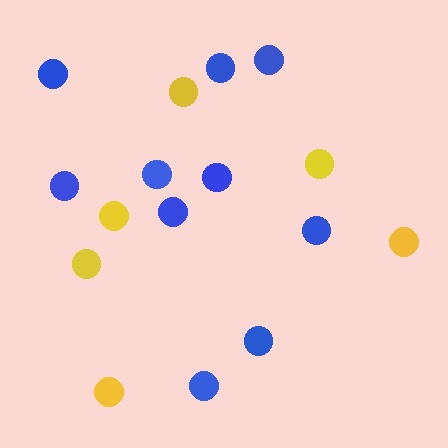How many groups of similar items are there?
There are 2 groups: one group of yellow circles (6) and one group of blue circles (10).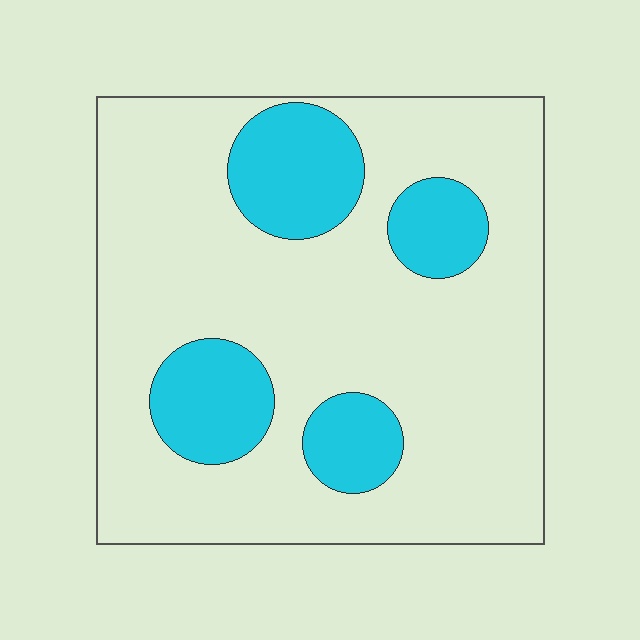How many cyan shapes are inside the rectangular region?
4.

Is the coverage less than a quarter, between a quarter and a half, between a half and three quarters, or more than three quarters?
Less than a quarter.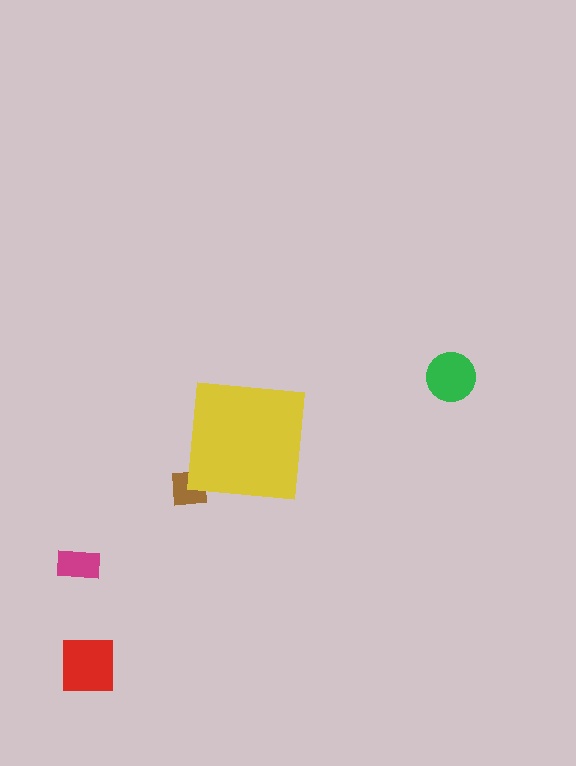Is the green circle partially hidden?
No, the green circle is fully visible.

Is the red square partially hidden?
No, the red square is fully visible.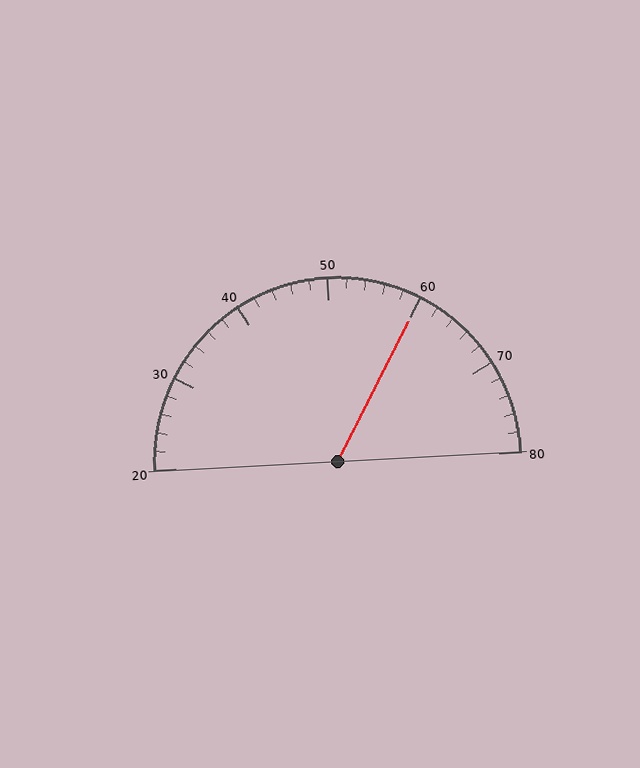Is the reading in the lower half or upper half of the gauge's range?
The reading is in the upper half of the range (20 to 80).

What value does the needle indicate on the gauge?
The needle indicates approximately 60.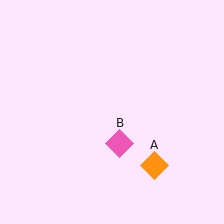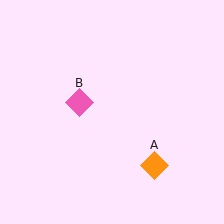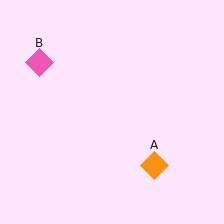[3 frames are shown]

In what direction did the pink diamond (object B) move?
The pink diamond (object B) moved up and to the left.